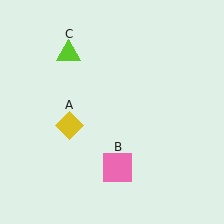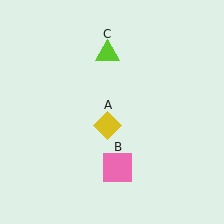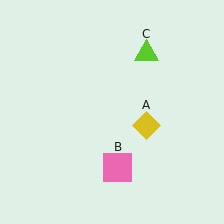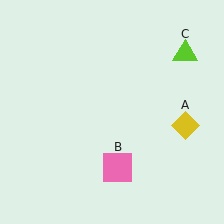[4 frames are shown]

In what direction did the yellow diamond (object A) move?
The yellow diamond (object A) moved right.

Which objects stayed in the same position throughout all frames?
Pink square (object B) remained stationary.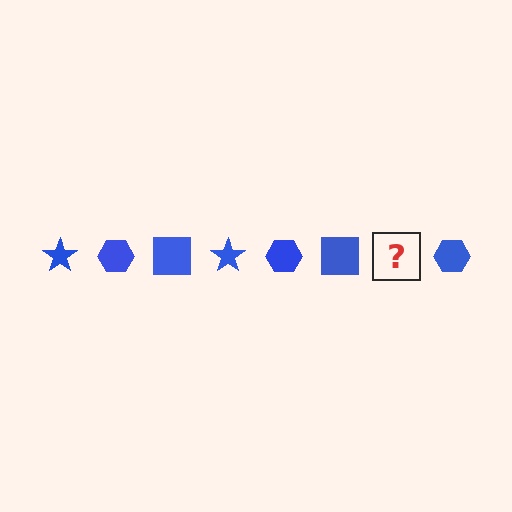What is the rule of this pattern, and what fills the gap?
The rule is that the pattern cycles through star, hexagon, square shapes in blue. The gap should be filled with a blue star.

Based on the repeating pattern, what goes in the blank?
The blank should be a blue star.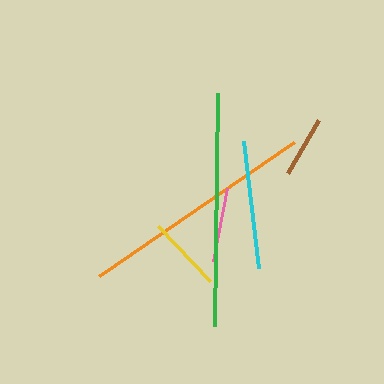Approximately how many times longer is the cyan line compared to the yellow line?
The cyan line is approximately 1.7 times the length of the yellow line.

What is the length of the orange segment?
The orange segment is approximately 236 pixels long.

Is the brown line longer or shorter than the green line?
The green line is longer than the brown line.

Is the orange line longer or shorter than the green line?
The orange line is longer than the green line.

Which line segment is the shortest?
The brown line is the shortest at approximately 60 pixels.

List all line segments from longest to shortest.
From longest to shortest: orange, green, cyan, yellow, pink, brown.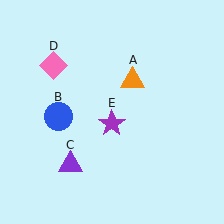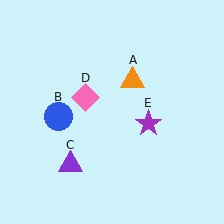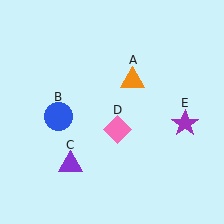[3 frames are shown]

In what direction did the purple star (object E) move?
The purple star (object E) moved right.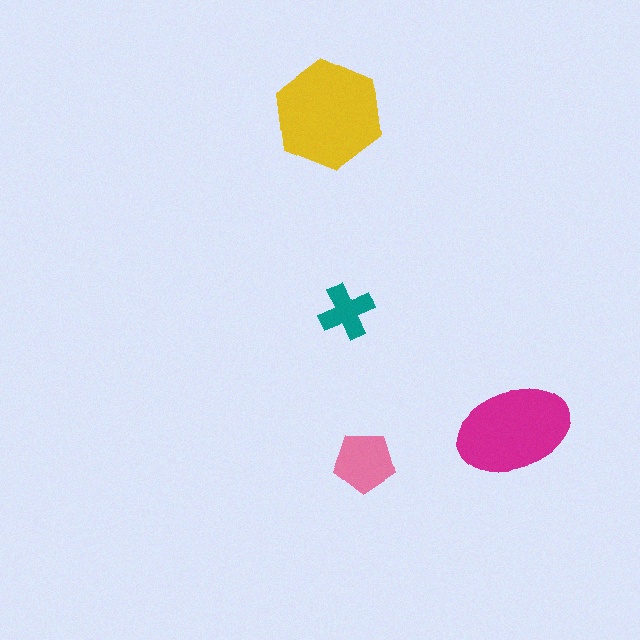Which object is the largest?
The yellow hexagon.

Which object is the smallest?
The teal cross.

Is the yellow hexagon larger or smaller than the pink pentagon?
Larger.